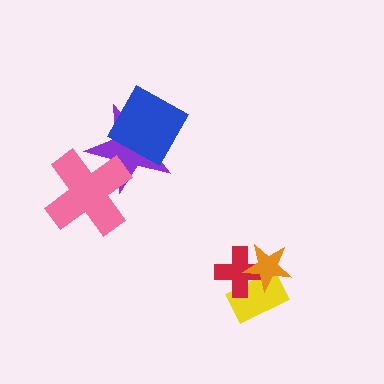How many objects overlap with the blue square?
1 object overlaps with the blue square.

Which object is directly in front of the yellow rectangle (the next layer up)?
The red cross is directly in front of the yellow rectangle.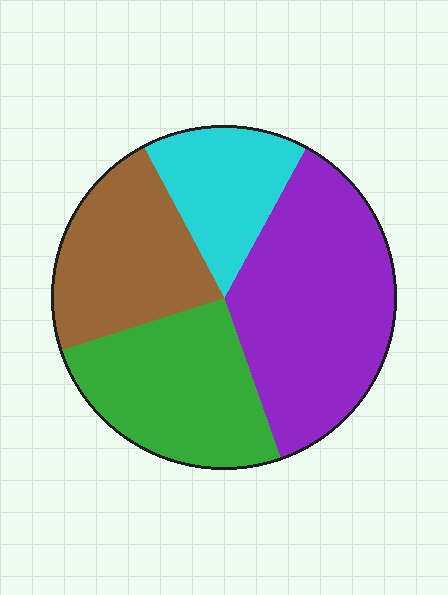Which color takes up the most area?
Purple, at roughly 35%.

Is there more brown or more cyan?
Brown.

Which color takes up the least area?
Cyan, at roughly 15%.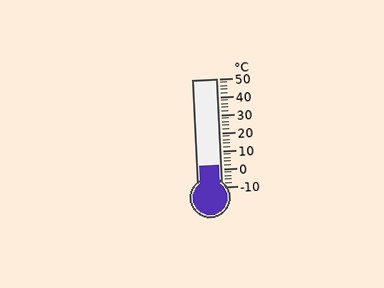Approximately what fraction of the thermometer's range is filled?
The thermometer is filled to approximately 20% of its range.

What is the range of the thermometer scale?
The thermometer scale ranges from -10°C to 50°C.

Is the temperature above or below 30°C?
The temperature is below 30°C.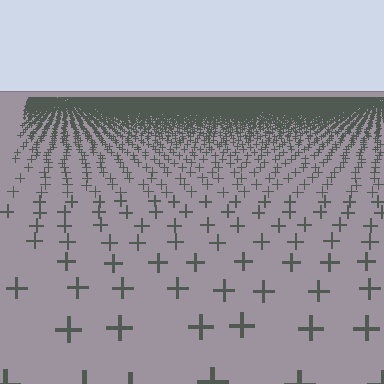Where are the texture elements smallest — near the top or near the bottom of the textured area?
Near the top.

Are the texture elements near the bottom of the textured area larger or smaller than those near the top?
Larger. Near the bottom, elements are closer to the viewer and appear at a bigger on-screen size.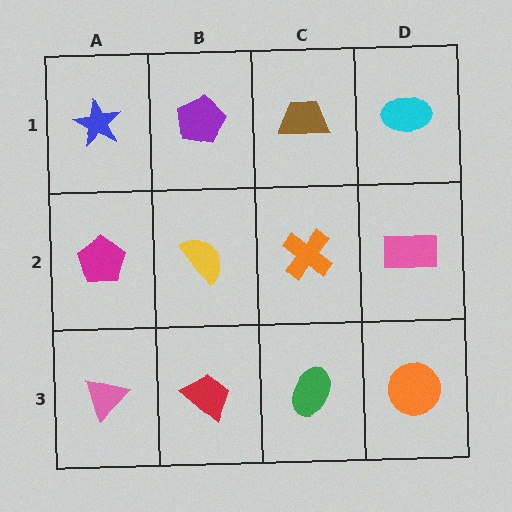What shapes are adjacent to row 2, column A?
A blue star (row 1, column A), a pink triangle (row 3, column A), a yellow semicircle (row 2, column B).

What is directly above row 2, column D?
A cyan ellipse.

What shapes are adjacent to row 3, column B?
A yellow semicircle (row 2, column B), a pink triangle (row 3, column A), a green ellipse (row 3, column C).